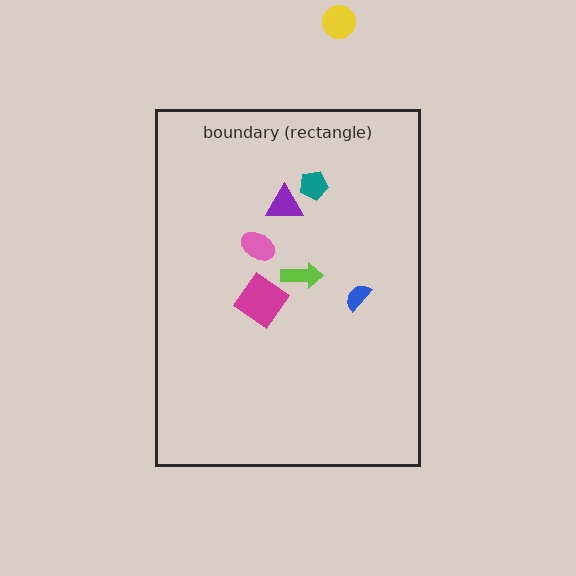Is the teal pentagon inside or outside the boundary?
Inside.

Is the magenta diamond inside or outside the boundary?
Inside.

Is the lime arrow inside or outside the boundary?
Inside.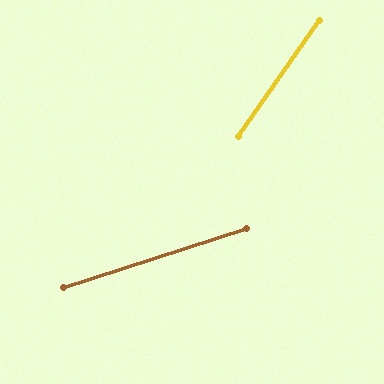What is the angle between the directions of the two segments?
Approximately 37 degrees.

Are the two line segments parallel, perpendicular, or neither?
Neither parallel nor perpendicular — they differ by about 37°.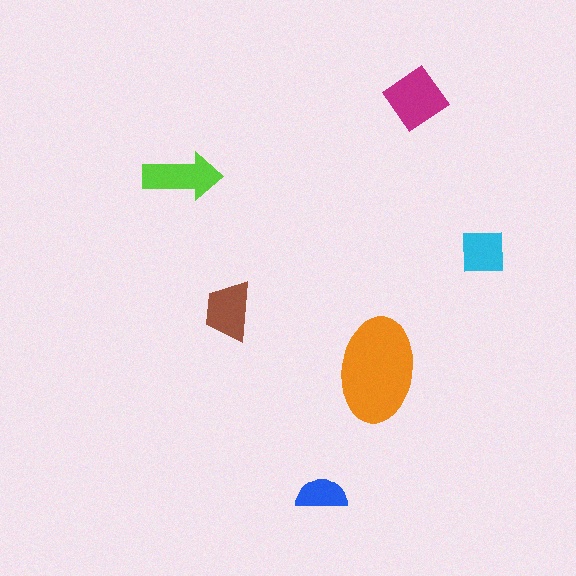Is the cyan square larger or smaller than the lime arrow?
Smaller.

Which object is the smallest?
The blue semicircle.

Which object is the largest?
The orange ellipse.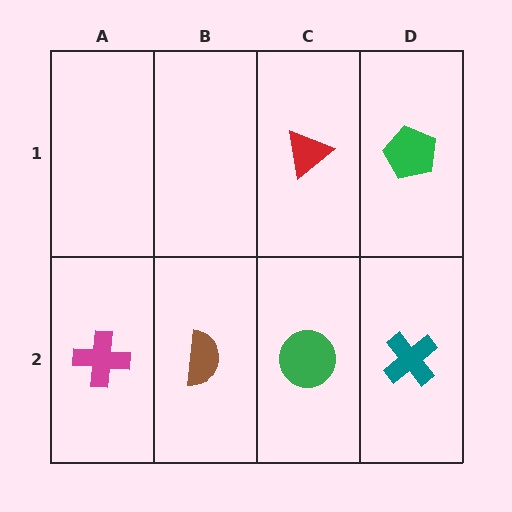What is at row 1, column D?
A green pentagon.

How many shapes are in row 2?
4 shapes.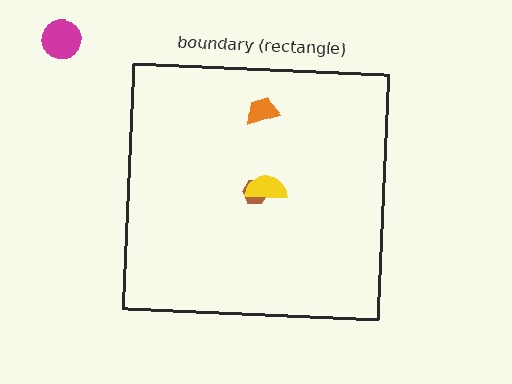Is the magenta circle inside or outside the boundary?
Outside.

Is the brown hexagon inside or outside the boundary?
Inside.